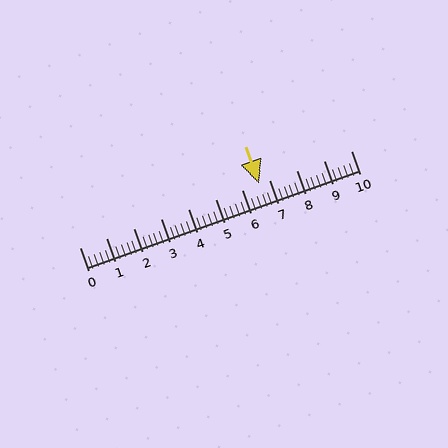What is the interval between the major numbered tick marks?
The major tick marks are spaced 1 units apart.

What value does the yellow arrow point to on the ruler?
The yellow arrow points to approximately 6.6.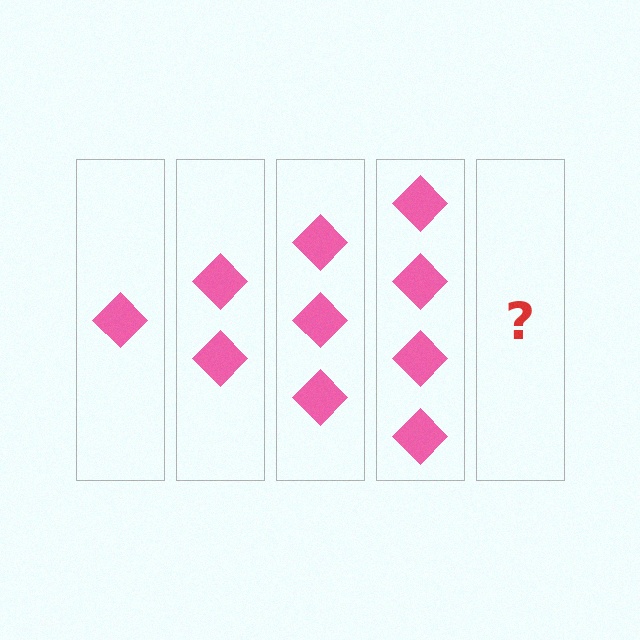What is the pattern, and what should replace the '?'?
The pattern is that each step adds one more diamond. The '?' should be 5 diamonds.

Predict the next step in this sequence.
The next step is 5 diamonds.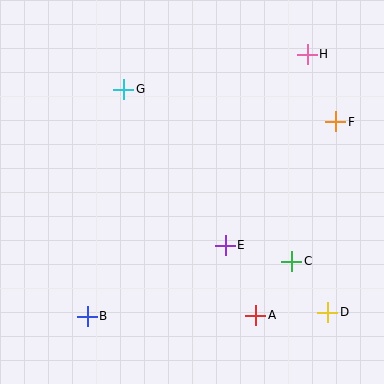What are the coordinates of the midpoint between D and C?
The midpoint between D and C is at (310, 287).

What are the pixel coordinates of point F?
Point F is at (336, 122).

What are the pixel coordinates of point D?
Point D is at (328, 312).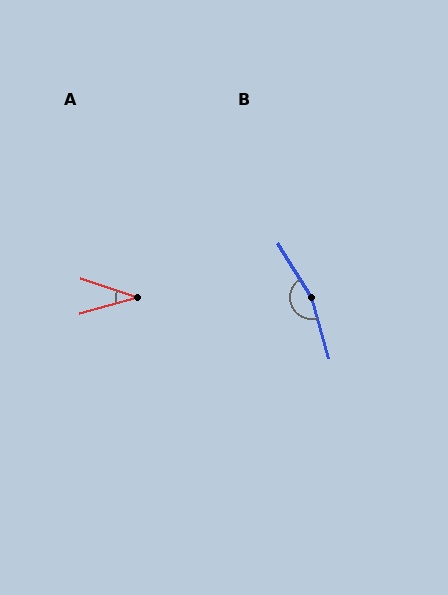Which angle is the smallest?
A, at approximately 35 degrees.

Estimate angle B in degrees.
Approximately 164 degrees.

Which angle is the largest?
B, at approximately 164 degrees.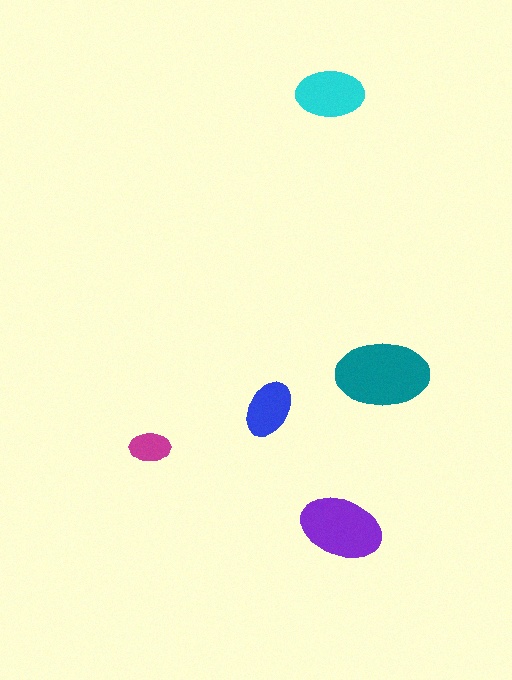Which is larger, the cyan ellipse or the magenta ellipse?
The cyan one.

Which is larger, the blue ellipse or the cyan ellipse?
The cyan one.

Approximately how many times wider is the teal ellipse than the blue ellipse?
About 1.5 times wider.